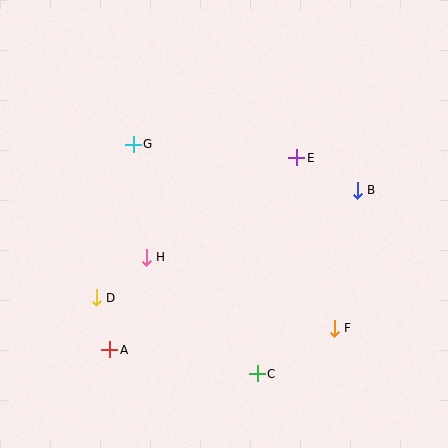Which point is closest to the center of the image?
Point H at (146, 257) is closest to the center.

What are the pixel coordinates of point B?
Point B is at (357, 190).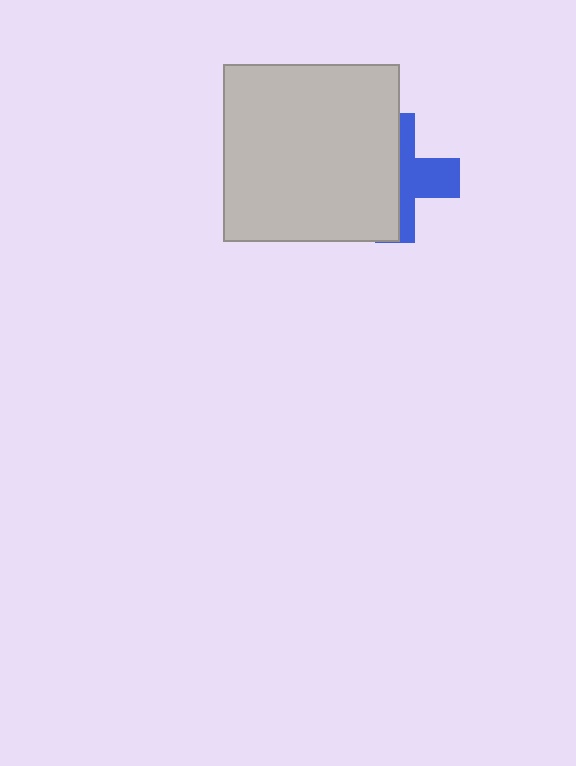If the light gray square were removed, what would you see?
You would see the complete blue cross.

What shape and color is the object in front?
The object in front is a light gray square.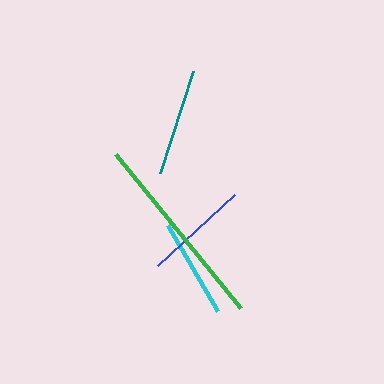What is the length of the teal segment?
The teal segment is approximately 107 pixels long.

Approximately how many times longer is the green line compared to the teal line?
The green line is approximately 1.9 times the length of the teal line.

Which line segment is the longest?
The green line is the longest at approximately 198 pixels.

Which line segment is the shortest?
The cyan line is the shortest at approximately 100 pixels.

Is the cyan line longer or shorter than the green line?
The green line is longer than the cyan line.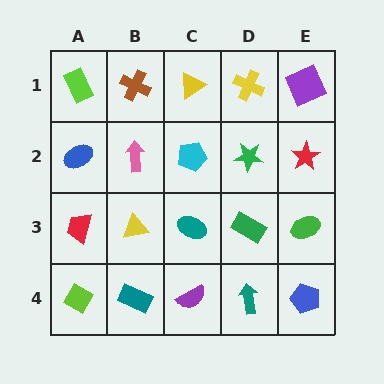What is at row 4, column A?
A lime diamond.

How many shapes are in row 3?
5 shapes.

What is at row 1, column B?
A brown cross.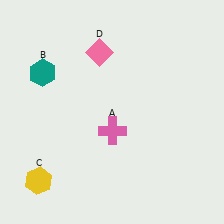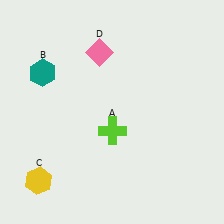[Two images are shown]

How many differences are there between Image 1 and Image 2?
There is 1 difference between the two images.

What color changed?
The cross (A) changed from pink in Image 1 to lime in Image 2.